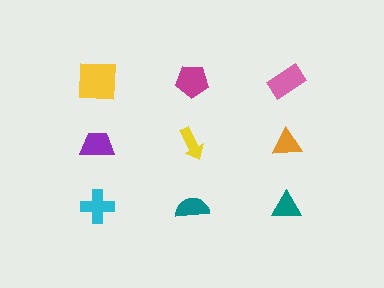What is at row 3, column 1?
A cyan cross.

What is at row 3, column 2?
A teal semicircle.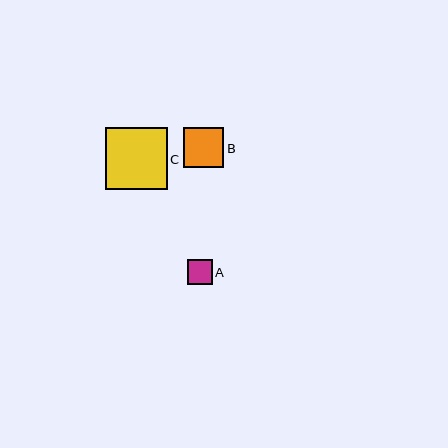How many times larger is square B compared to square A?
Square B is approximately 1.6 times the size of square A.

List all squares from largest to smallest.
From largest to smallest: C, B, A.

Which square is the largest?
Square C is the largest with a size of approximately 61 pixels.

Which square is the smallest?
Square A is the smallest with a size of approximately 25 pixels.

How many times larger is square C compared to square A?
Square C is approximately 2.4 times the size of square A.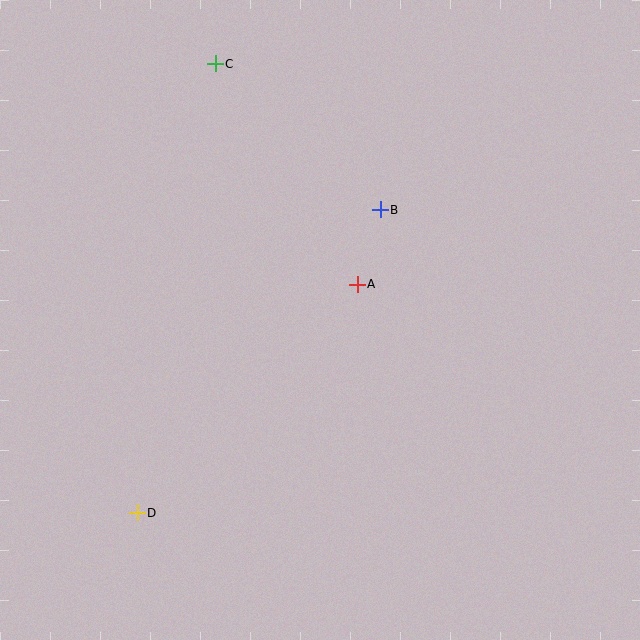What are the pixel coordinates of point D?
Point D is at (137, 513).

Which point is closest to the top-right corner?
Point B is closest to the top-right corner.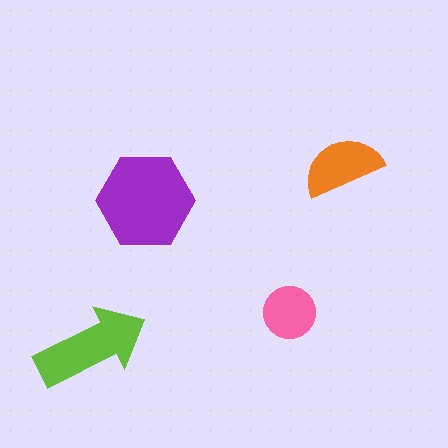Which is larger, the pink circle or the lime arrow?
The lime arrow.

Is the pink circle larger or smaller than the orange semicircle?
Smaller.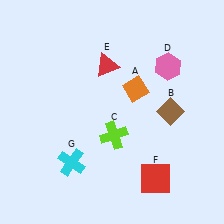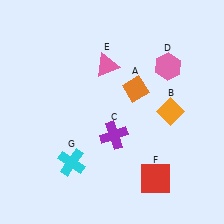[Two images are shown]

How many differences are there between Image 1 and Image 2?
There are 3 differences between the two images.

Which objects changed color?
B changed from brown to orange. C changed from lime to purple. E changed from red to pink.